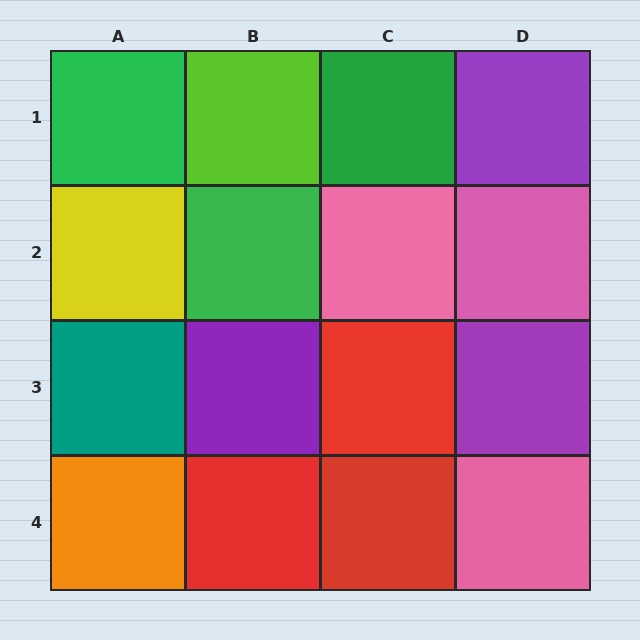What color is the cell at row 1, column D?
Purple.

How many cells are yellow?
1 cell is yellow.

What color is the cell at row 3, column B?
Purple.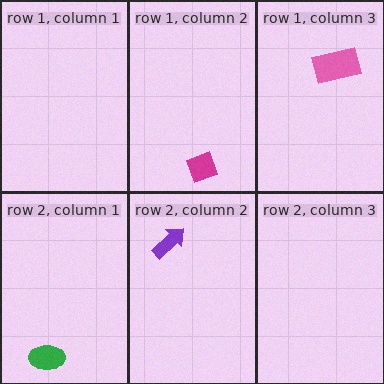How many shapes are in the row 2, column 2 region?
1.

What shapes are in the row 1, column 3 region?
The pink rectangle.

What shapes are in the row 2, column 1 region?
The green ellipse.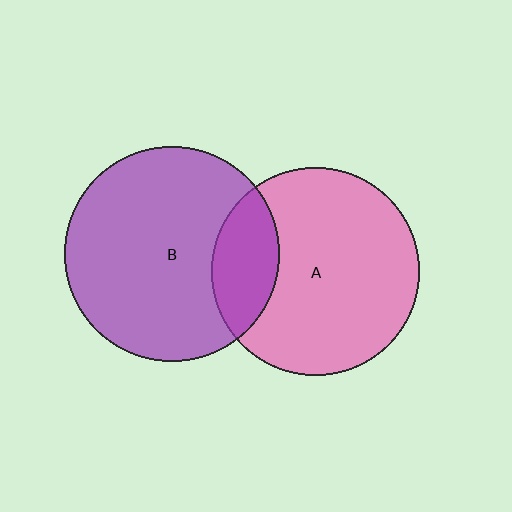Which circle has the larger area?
Circle B (purple).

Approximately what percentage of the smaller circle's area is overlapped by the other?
Approximately 20%.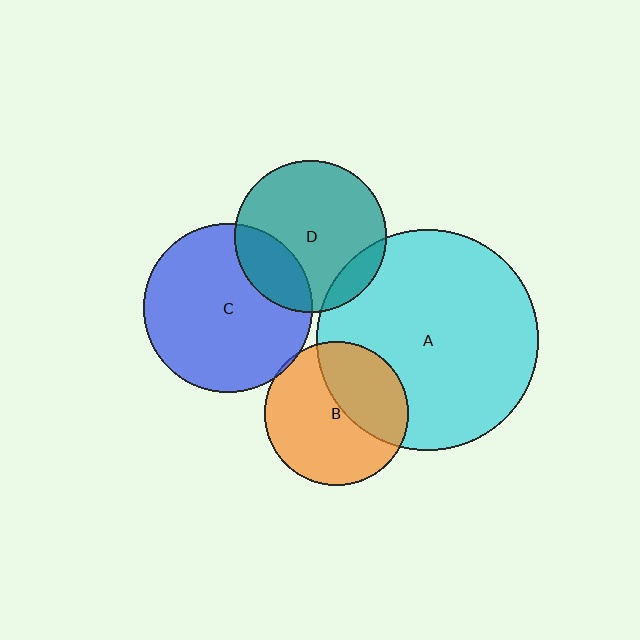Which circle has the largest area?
Circle A (cyan).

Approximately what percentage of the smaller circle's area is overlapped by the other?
Approximately 40%.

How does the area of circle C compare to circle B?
Approximately 1.4 times.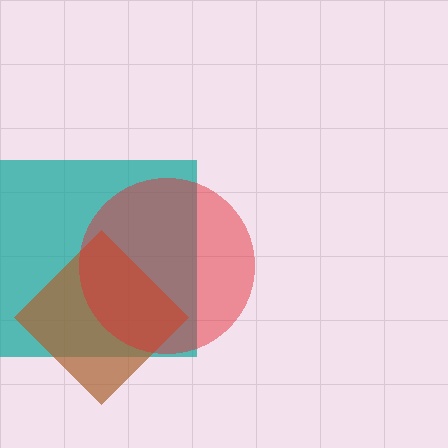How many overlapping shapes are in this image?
There are 3 overlapping shapes in the image.